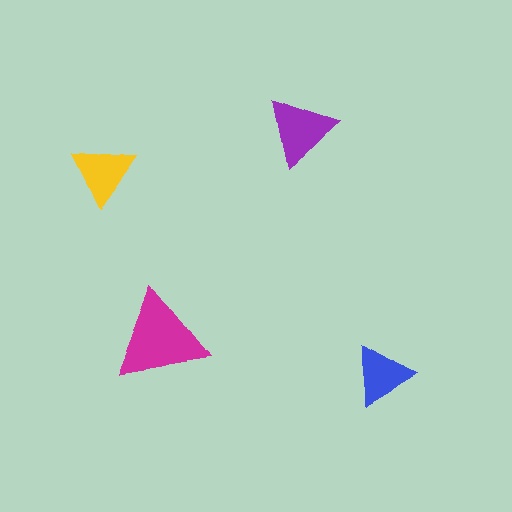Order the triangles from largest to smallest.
the magenta one, the purple one, the yellow one, the blue one.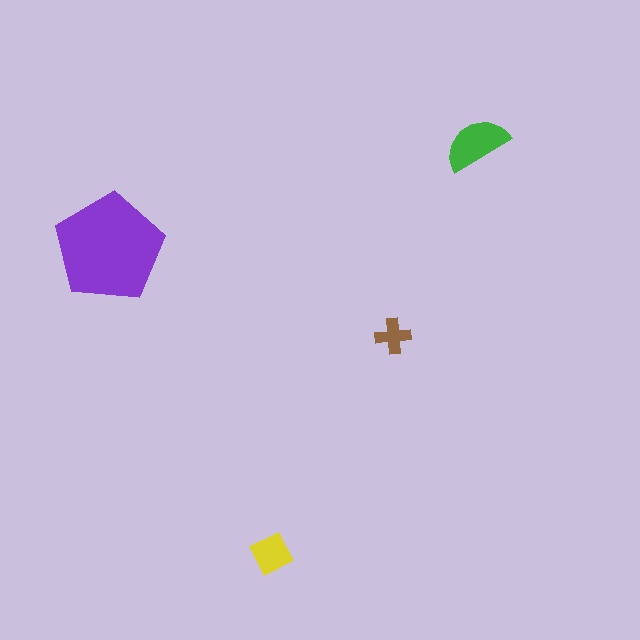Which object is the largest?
The purple pentagon.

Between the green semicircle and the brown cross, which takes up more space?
The green semicircle.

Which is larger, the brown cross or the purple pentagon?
The purple pentagon.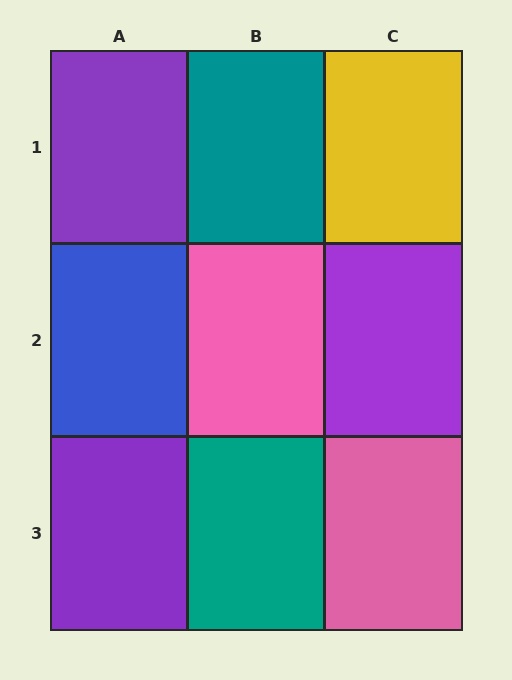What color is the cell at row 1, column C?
Yellow.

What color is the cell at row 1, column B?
Teal.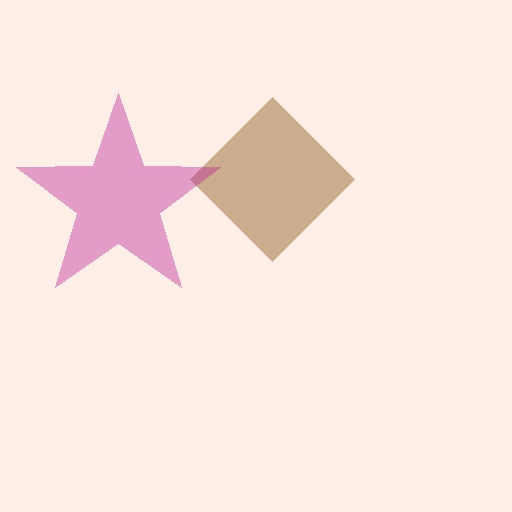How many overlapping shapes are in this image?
There are 2 overlapping shapes in the image.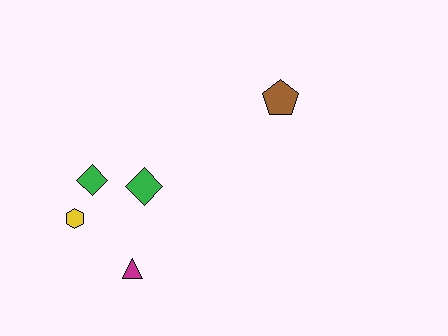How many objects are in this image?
There are 5 objects.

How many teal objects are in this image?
There are no teal objects.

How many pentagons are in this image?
There is 1 pentagon.